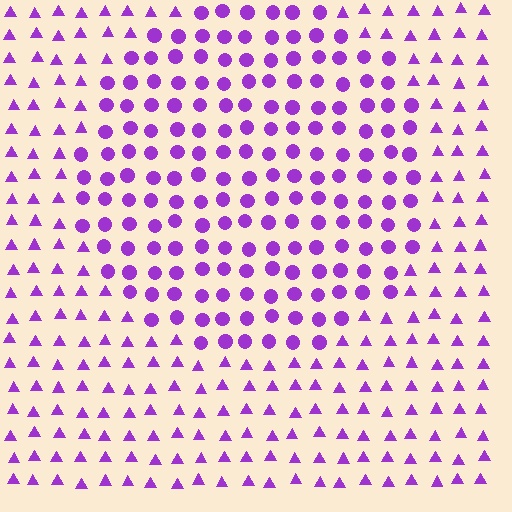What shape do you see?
I see a circle.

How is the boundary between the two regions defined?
The boundary is defined by a change in element shape: circles inside vs. triangles outside. All elements share the same color and spacing.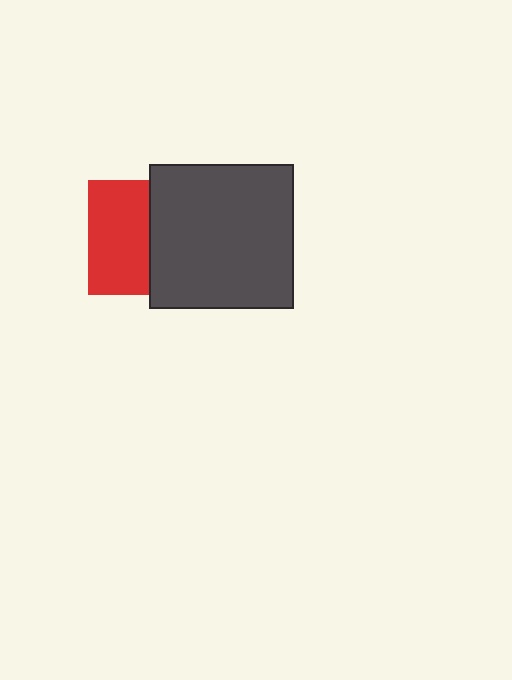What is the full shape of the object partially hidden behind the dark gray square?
The partially hidden object is a red square.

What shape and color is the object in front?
The object in front is a dark gray square.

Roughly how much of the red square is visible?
About half of it is visible (roughly 53%).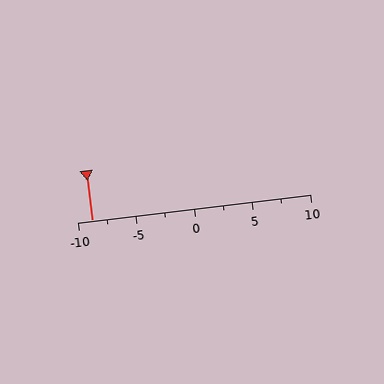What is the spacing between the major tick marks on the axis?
The major ticks are spaced 5 apart.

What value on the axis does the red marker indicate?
The marker indicates approximately -8.8.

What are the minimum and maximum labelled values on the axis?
The axis runs from -10 to 10.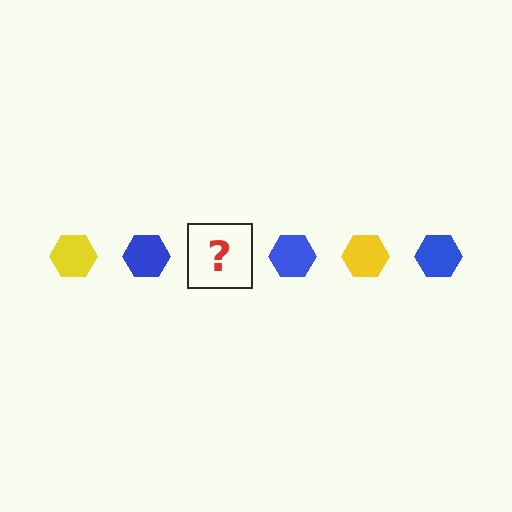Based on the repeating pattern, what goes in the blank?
The blank should be a yellow hexagon.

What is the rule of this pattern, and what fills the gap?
The rule is that the pattern cycles through yellow, blue hexagons. The gap should be filled with a yellow hexagon.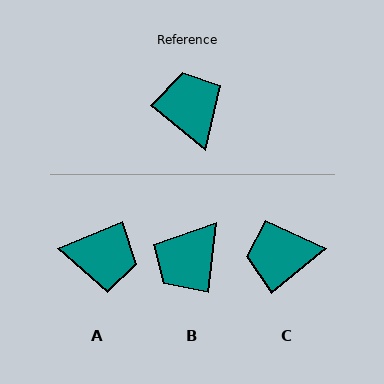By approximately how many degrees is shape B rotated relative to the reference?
Approximately 123 degrees counter-clockwise.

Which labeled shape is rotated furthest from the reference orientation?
B, about 123 degrees away.